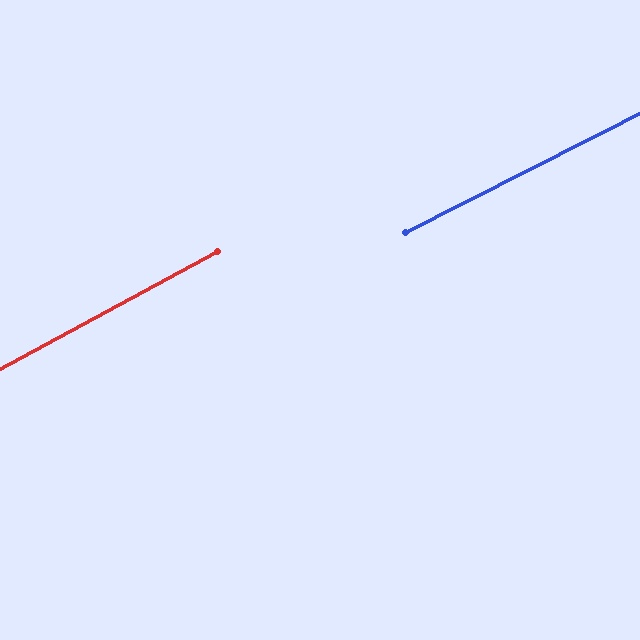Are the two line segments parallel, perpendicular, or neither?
Parallel — their directions differ by only 1.5°.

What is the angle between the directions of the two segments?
Approximately 1 degree.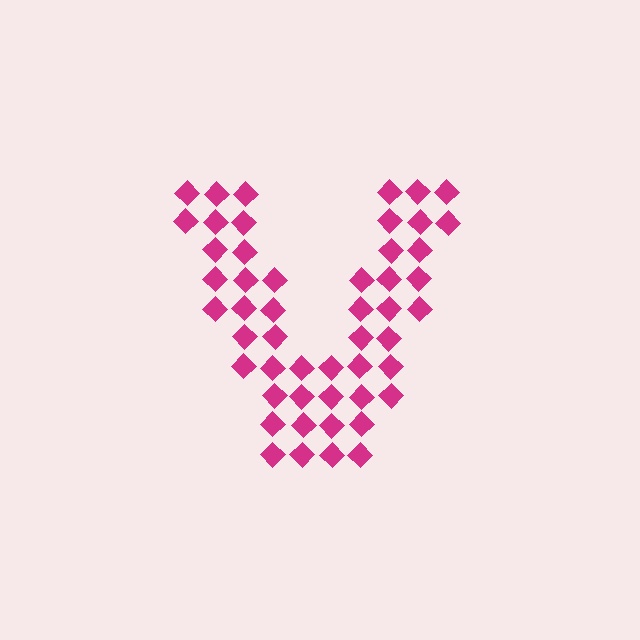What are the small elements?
The small elements are diamonds.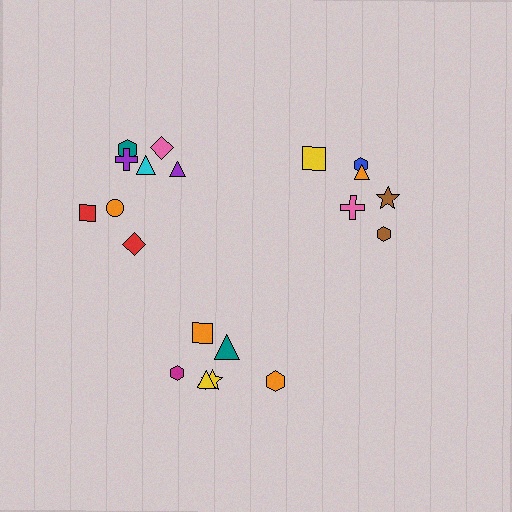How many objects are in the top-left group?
There are 8 objects.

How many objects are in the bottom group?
There are 6 objects.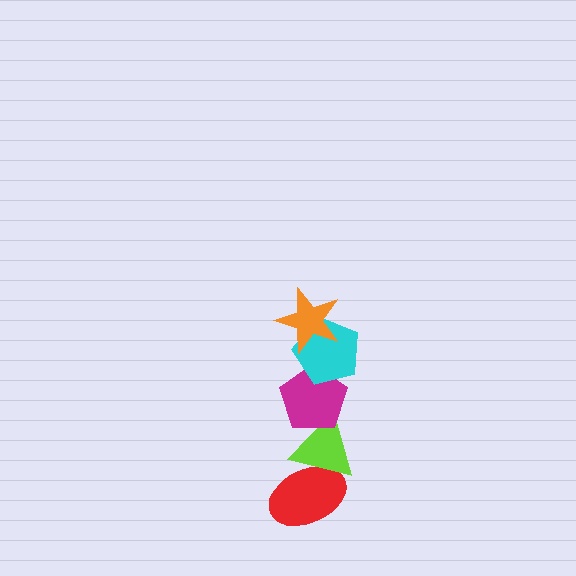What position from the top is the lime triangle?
The lime triangle is 4th from the top.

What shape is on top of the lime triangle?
The magenta pentagon is on top of the lime triangle.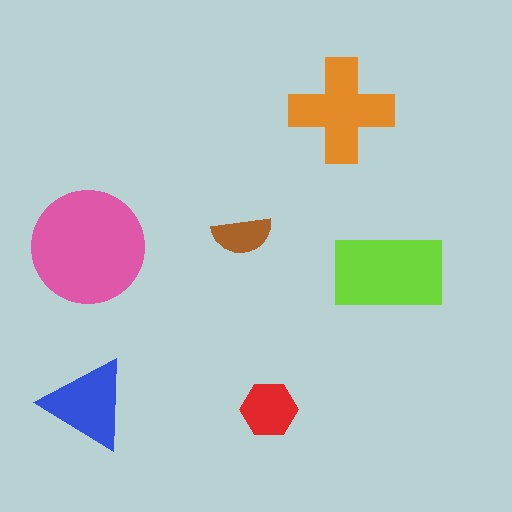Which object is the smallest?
The brown semicircle.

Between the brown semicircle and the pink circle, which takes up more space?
The pink circle.